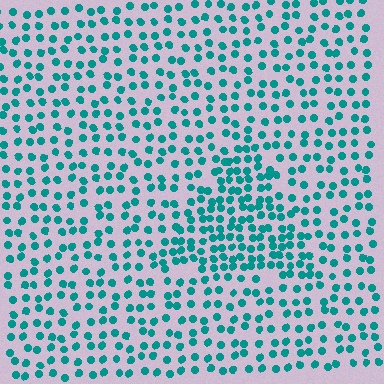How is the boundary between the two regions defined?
The boundary is defined by a change in element density (approximately 1.8x ratio). All elements are the same color, size, and shape.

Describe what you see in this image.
The image contains small teal elements arranged at two different densities. A triangle-shaped region is visible where the elements are more densely packed than the surrounding area.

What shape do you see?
I see a triangle.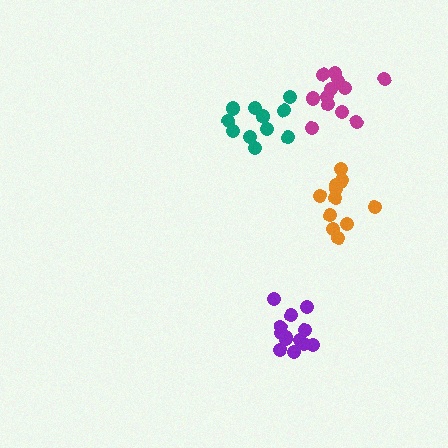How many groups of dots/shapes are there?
There are 4 groups.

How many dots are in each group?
Group 1: 12 dots, Group 2: 11 dots, Group 3: 12 dots, Group 4: 13 dots (48 total).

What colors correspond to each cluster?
The clusters are colored: magenta, teal, orange, purple.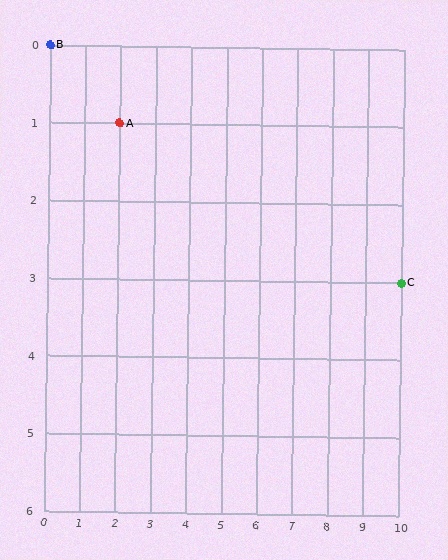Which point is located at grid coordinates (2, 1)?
Point A is at (2, 1).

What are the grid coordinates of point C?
Point C is at grid coordinates (10, 3).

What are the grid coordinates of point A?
Point A is at grid coordinates (2, 1).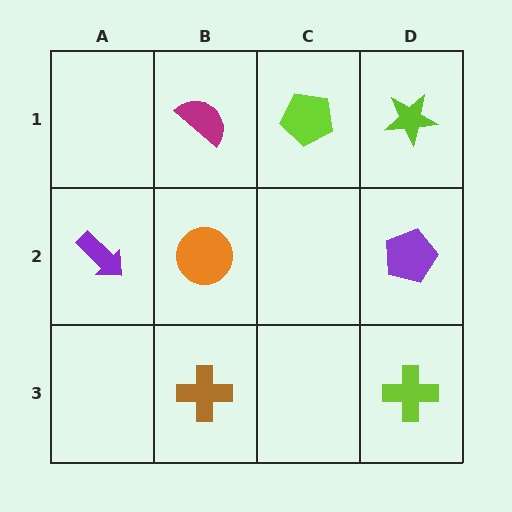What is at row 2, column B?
An orange circle.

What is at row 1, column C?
A lime pentagon.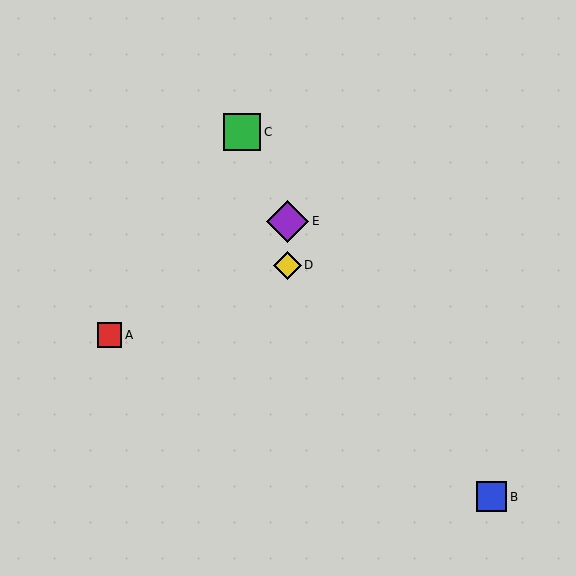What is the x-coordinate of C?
Object C is at x≈242.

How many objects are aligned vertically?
2 objects (D, E) are aligned vertically.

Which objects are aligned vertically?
Objects D, E are aligned vertically.